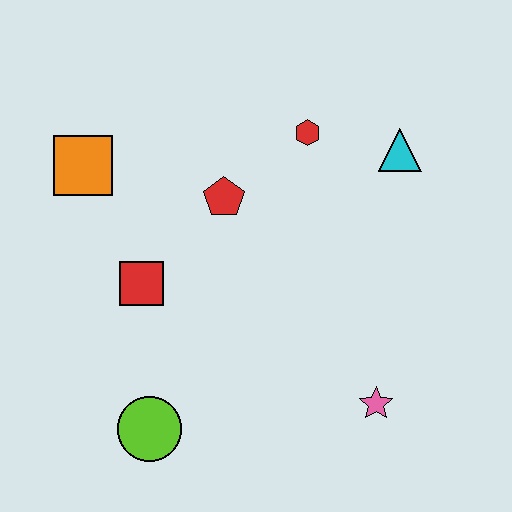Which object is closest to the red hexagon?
The cyan triangle is closest to the red hexagon.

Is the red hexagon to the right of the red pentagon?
Yes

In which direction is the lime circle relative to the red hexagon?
The lime circle is below the red hexagon.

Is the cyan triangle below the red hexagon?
Yes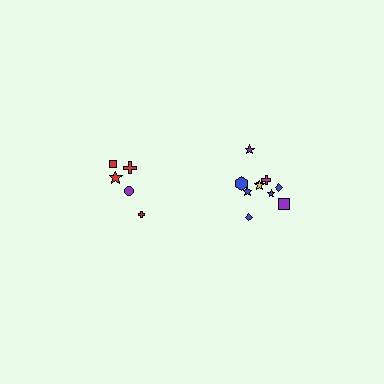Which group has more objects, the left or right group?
The right group.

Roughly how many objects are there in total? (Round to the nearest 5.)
Roughly 15 objects in total.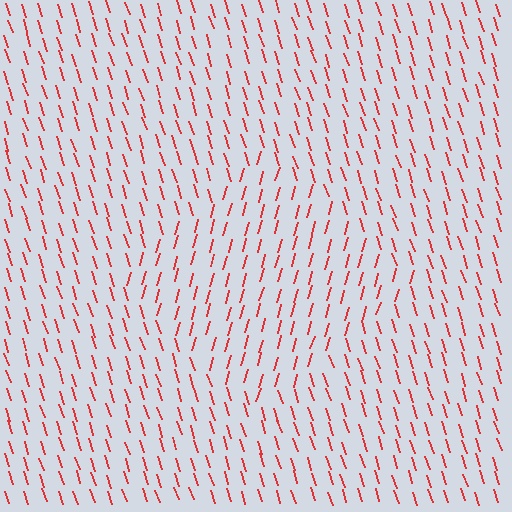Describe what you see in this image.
The image is filled with small red line segments. A diamond region in the image has lines oriented differently from the surrounding lines, creating a visible texture boundary.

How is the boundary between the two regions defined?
The boundary is defined purely by a change in line orientation (approximately 34 degrees difference). All lines are the same color and thickness.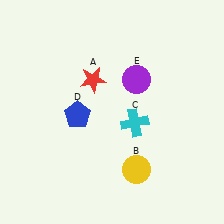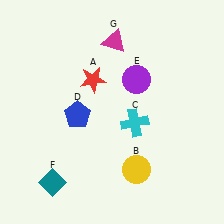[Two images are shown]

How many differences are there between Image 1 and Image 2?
There are 2 differences between the two images.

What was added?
A teal diamond (F), a magenta triangle (G) were added in Image 2.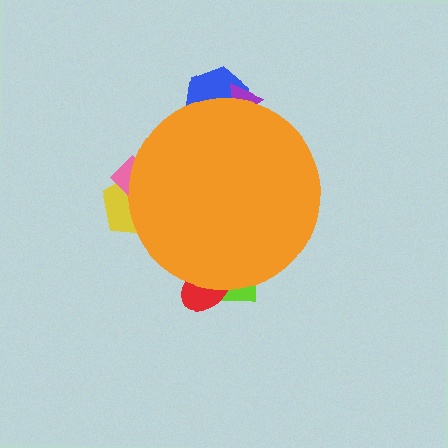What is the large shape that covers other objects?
An orange circle.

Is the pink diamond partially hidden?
Yes, the pink diamond is partially hidden behind the orange circle.